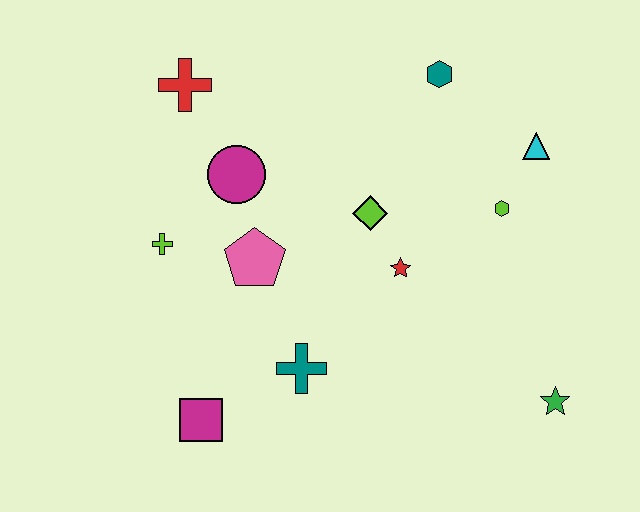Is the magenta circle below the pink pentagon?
No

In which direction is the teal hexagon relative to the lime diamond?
The teal hexagon is above the lime diamond.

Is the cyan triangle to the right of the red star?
Yes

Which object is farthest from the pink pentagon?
The green star is farthest from the pink pentagon.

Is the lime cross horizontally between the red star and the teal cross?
No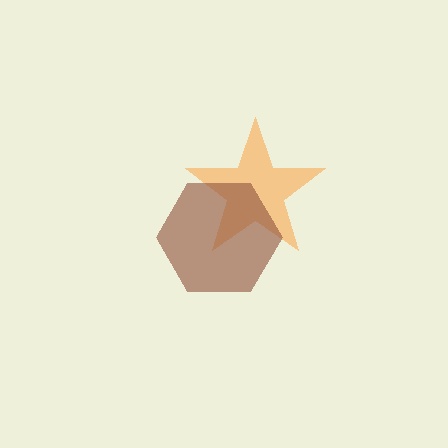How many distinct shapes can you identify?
There are 2 distinct shapes: an orange star, a brown hexagon.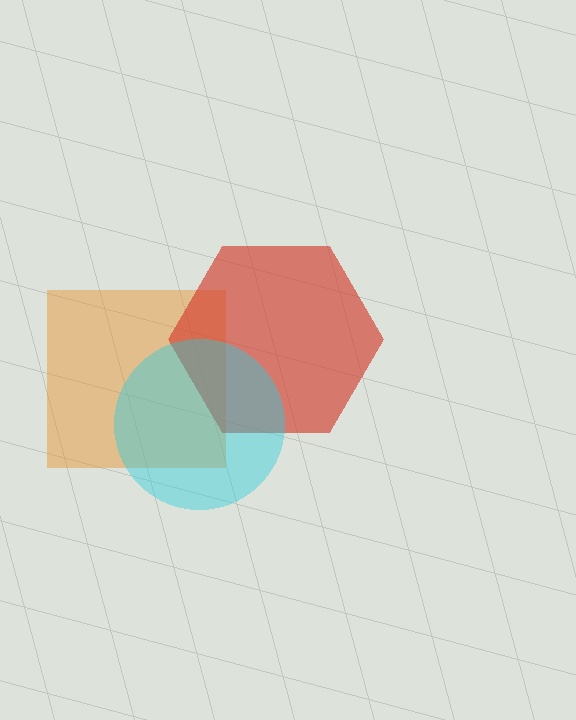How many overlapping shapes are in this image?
There are 3 overlapping shapes in the image.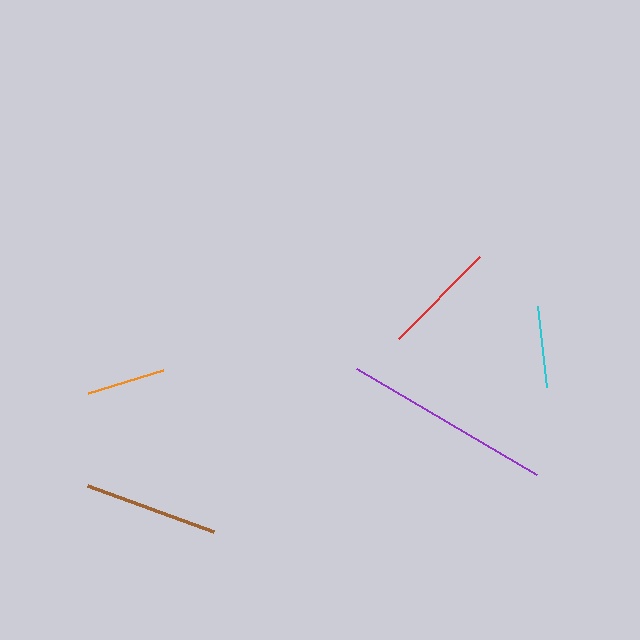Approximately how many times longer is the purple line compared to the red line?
The purple line is approximately 1.8 times the length of the red line.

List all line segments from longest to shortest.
From longest to shortest: purple, brown, red, cyan, orange.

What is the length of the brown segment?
The brown segment is approximately 134 pixels long.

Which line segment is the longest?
The purple line is the longest at approximately 208 pixels.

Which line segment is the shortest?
The orange line is the shortest at approximately 78 pixels.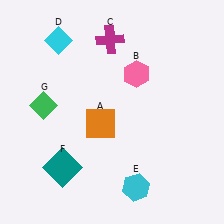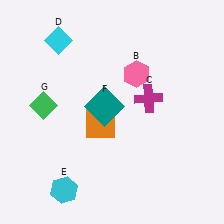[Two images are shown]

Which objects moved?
The objects that moved are: the magenta cross (C), the cyan hexagon (E), the teal square (F).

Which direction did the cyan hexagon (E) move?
The cyan hexagon (E) moved left.